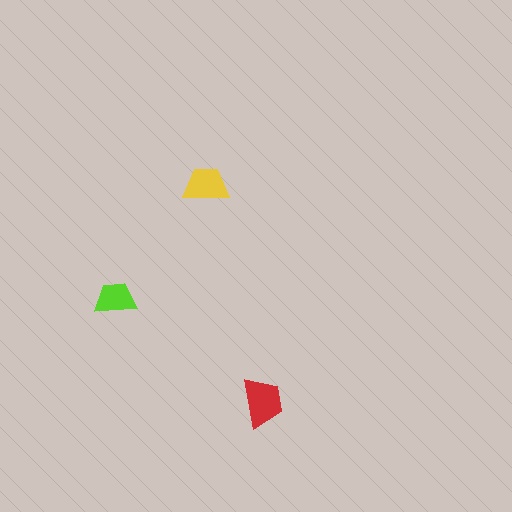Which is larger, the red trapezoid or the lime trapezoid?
The red one.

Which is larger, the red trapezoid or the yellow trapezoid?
The red one.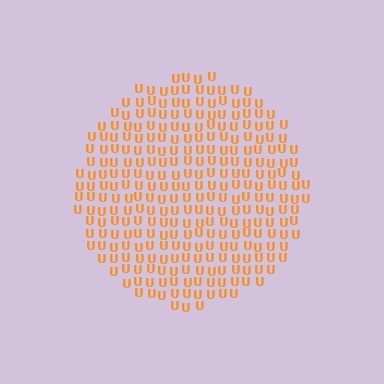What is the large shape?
The large shape is a circle.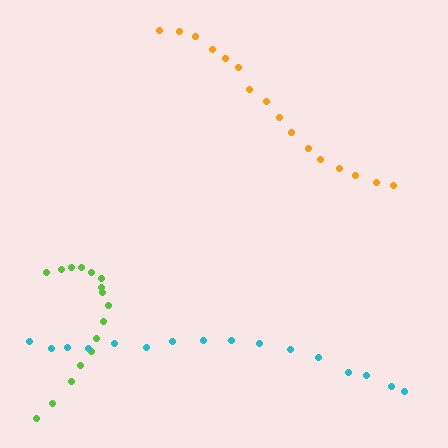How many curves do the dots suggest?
There are 3 distinct paths.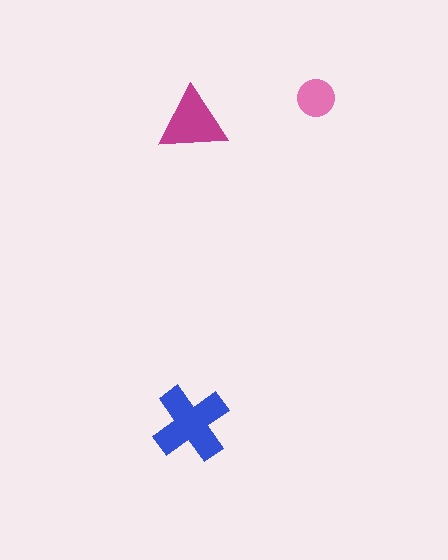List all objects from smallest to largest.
The pink circle, the magenta triangle, the blue cross.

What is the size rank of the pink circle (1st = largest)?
3rd.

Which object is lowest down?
The blue cross is bottommost.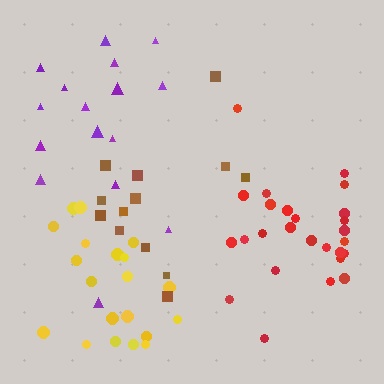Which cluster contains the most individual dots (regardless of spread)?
Red (26).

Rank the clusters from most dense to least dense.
red, yellow, purple, brown.